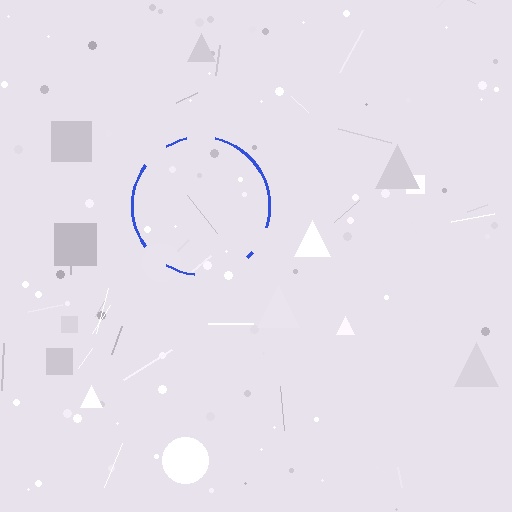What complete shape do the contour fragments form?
The contour fragments form a circle.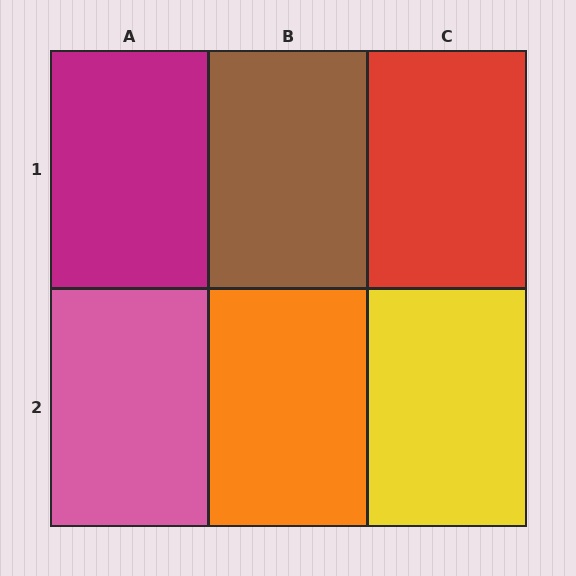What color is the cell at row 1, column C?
Red.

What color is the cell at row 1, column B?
Brown.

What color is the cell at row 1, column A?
Magenta.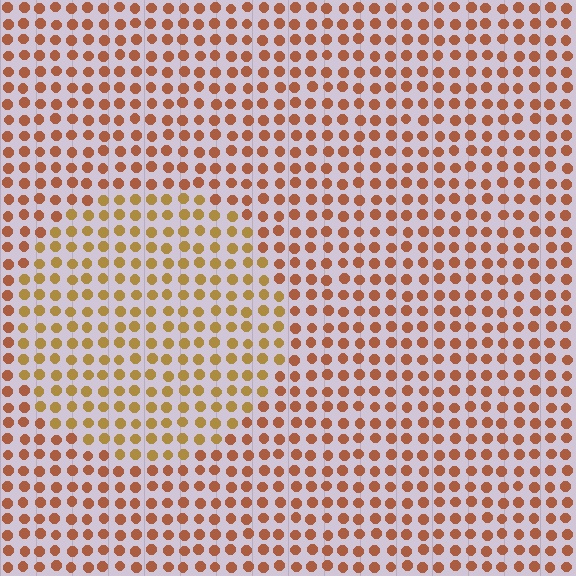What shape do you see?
I see a circle.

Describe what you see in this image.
The image is filled with small brown elements in a uniform arrangement. A circle-shaped region is visible where the elements are tinted to a slightly different hue, forming a subtle color boundary.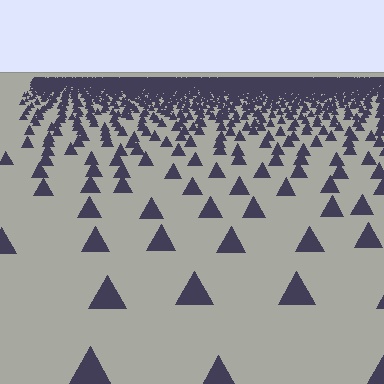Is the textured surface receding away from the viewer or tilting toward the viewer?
The surface is receding away from the viewer. Texture elements get smaller and denser toward the top.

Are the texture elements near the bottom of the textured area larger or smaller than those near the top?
Larger. Near the bottom, elements are closer to the viewer and appear at a bigger on-screen size.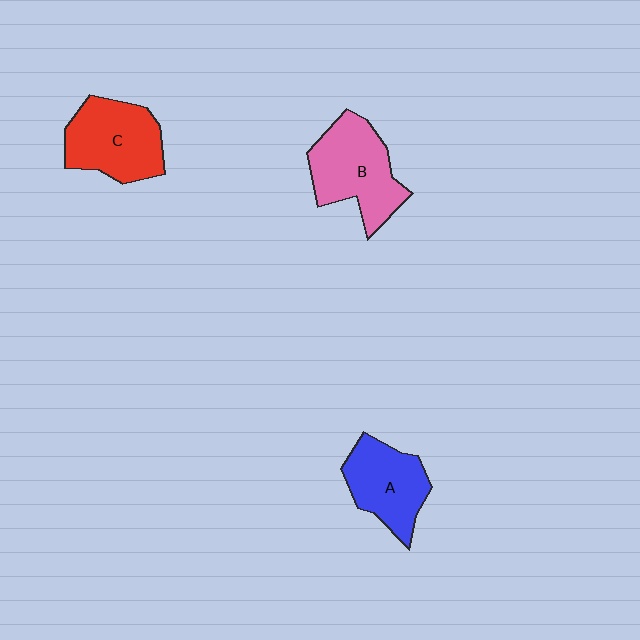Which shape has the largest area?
Shape B (pink).